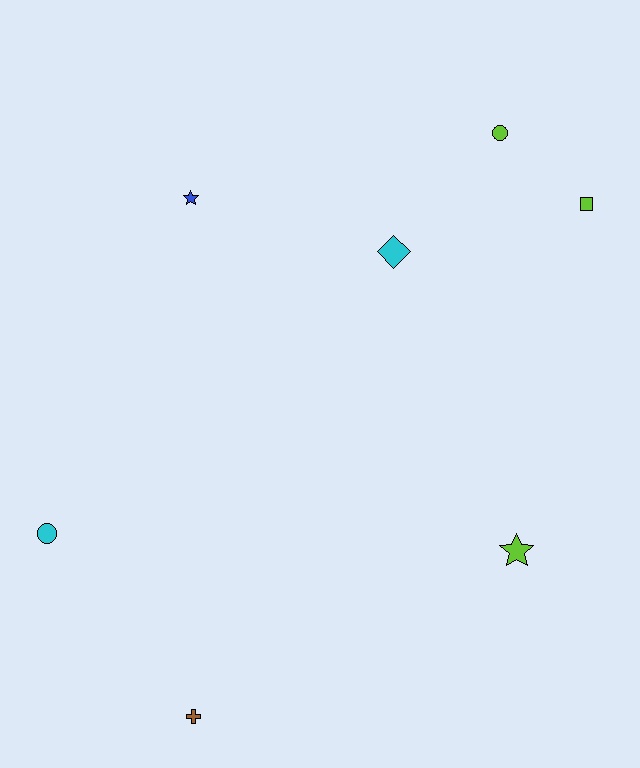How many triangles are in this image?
There are no triangles.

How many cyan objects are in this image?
There are 2 cyan objects.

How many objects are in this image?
There are 7 objects.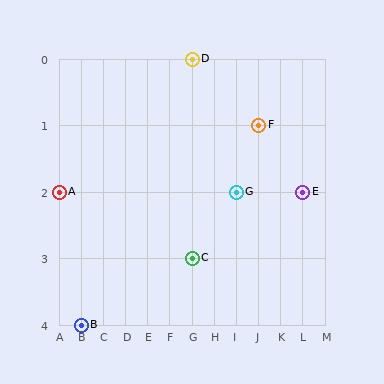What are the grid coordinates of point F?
Point F is at grid coordinates (J, 1).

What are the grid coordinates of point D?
Point D is at grid coordinates (G, 0).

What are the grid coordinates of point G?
Point G is at grid coordinates (I, 2).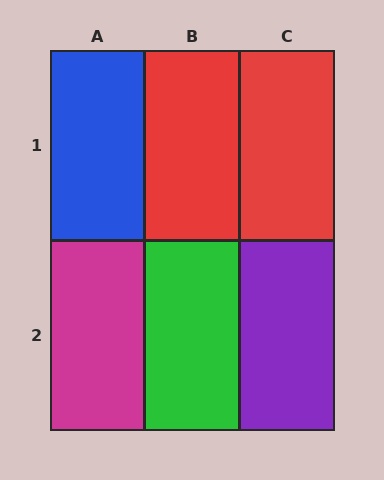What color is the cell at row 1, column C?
Red.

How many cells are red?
2 cells are red.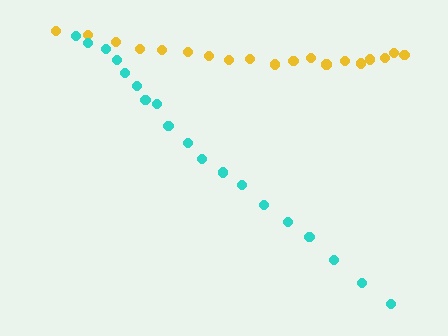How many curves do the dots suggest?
There are 2 distinct paths.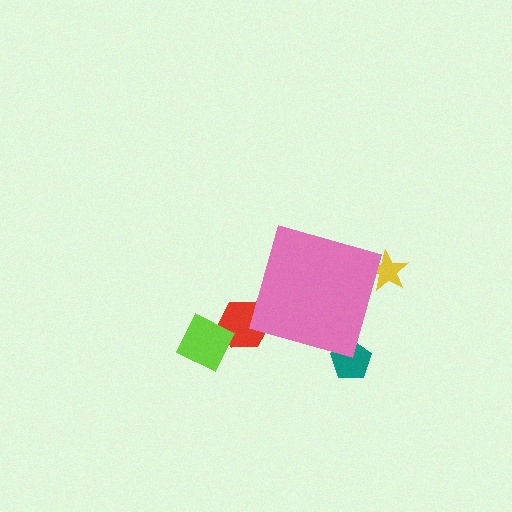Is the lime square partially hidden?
No, the lime square is fully visible.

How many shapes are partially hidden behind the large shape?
3 shapes are partially hidden.